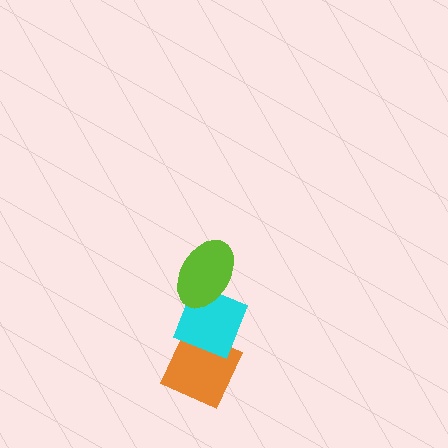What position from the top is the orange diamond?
The orange diamond is 3rd from the top.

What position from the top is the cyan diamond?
The cyan diamond is 2nd from the top.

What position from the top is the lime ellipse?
The lime ellipse is 1st from the top.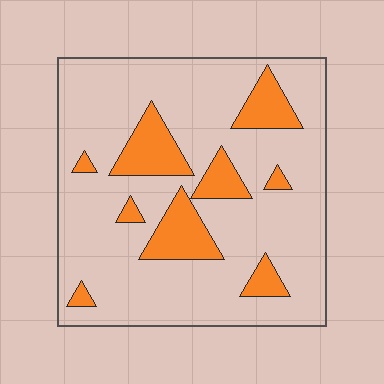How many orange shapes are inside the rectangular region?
9.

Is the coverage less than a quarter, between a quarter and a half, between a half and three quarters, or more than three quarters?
Less than a quarter.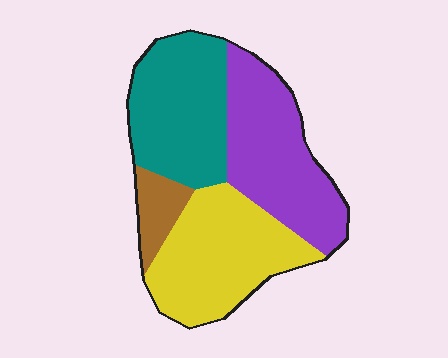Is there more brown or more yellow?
Yellow.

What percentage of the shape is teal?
Teal covers about 30% of the shape.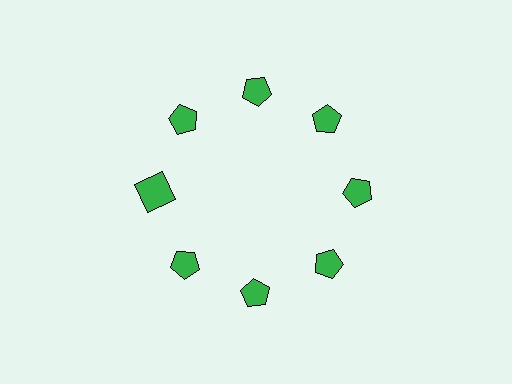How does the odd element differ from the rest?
It has a different shape: square instead of pentagon.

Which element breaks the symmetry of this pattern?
The green square at roughly the 9 o'clock position breaks the symmetry. All other shapes are green pentagons.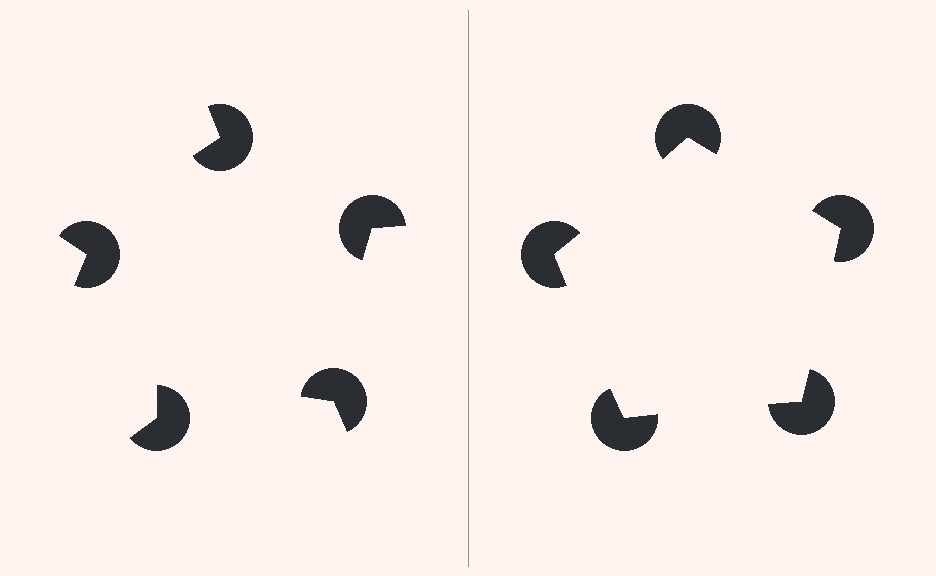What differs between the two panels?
The pac-man discs are positioned identically on both sides; only the wedge orientations differ. On the right they align to a pentagon; on the left they are misaligned.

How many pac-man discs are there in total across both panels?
10 — 5 on each side.